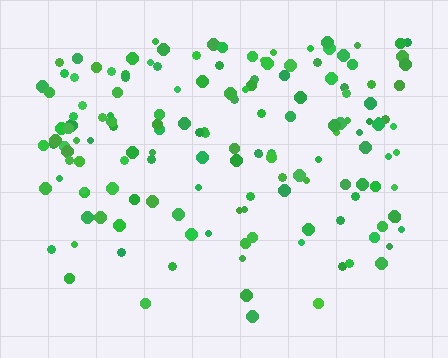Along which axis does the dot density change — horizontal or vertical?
Vertical.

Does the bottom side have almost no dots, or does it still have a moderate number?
Still a moderate number, just noticeably fewer than the top.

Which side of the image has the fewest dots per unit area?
The bottom.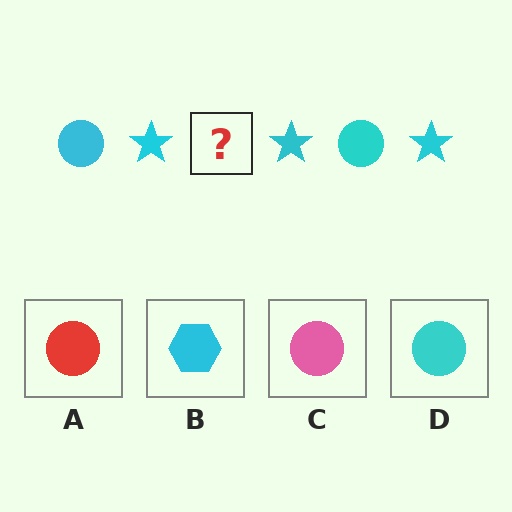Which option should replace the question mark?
Option D.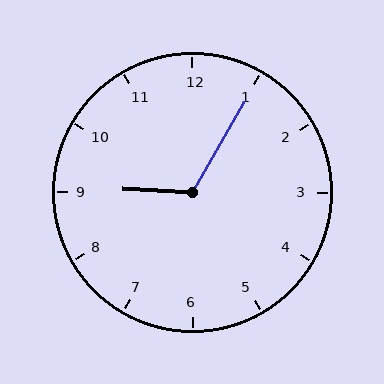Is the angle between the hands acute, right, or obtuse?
It is obtuse.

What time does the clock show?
9:05.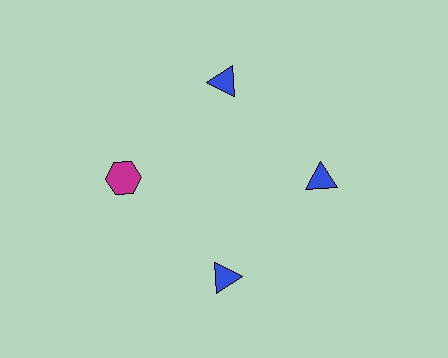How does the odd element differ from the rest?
It differs in both color (magenta instead of blue) and shape (hexagon instead of triangle).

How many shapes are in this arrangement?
There are 4 shapes arranged in a ring pattern.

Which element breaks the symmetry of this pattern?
The magenta hexagon at roughly the 9 o'clock position breaks the symmetry. All other shapes are blue triangles.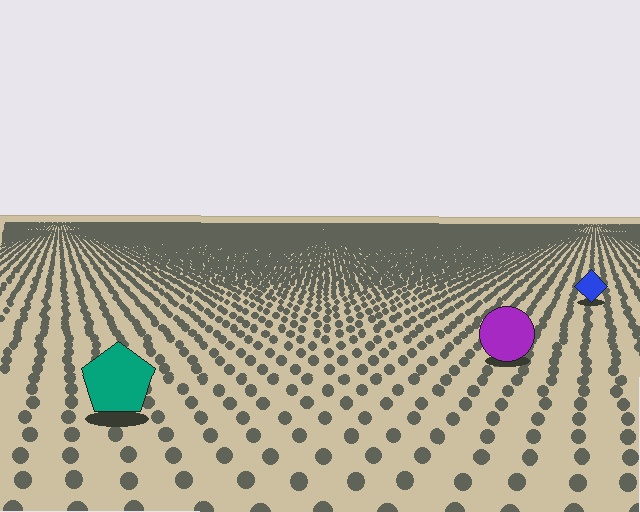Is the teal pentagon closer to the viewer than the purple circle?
Yes. The teal pentagon is closer — you can tell from the texture gradient: the ground texture is coarser near it.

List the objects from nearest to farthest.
From nearest to farthest: the teal pentagon, the purple circle, the blue diamond.